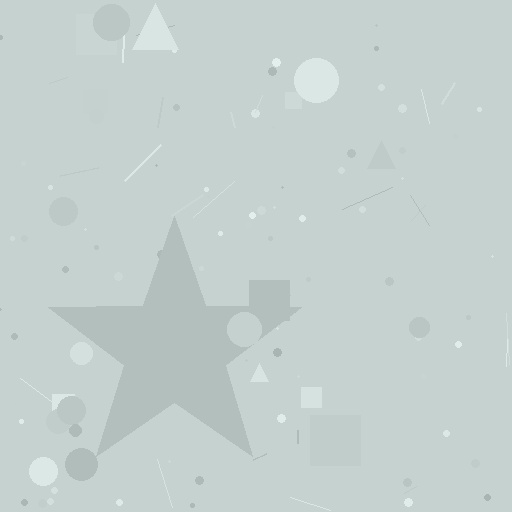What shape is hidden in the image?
A star is hidden in the image.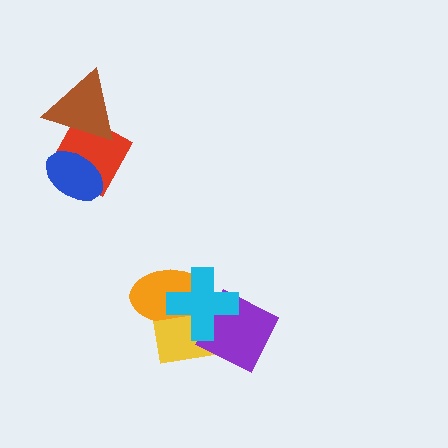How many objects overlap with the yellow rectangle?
3 objects overlap with the yellow rectangle.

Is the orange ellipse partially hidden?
Yes, it is partially covered by another shape.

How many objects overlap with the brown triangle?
1 object overlaps with the brown triangle.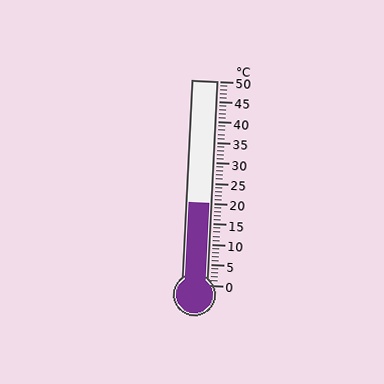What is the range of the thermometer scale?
The thermometer scale ranges from 0°C to 50°C.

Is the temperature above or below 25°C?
The temperature is below 25°C.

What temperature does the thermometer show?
The thermometer shows approximately 20°C.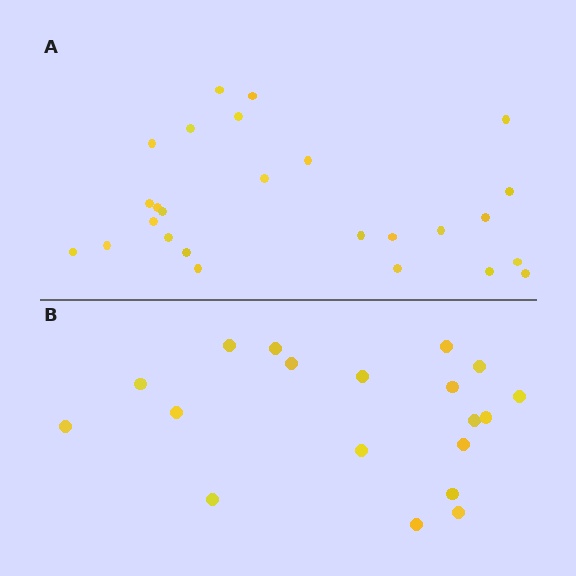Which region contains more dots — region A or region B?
Region A (the top region) has more dots.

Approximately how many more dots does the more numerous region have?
Region A has roughly 8 or so more dots than region B.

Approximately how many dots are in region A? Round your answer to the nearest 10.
About 30 dots. (The exact count is 26, which rounds to 30.)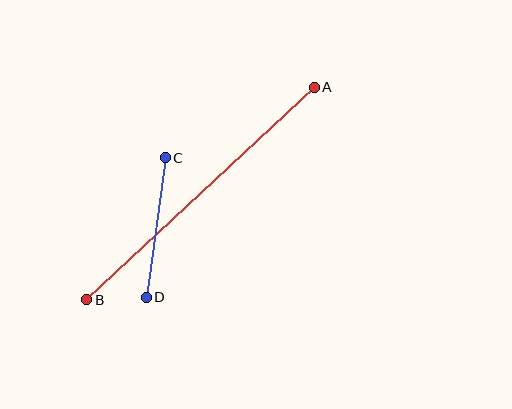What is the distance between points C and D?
The distance is approximately 141 pixels.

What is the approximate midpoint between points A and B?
The midpoint is at approximately (201, 194) pixels.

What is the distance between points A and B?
The distance is approximately 312 pixels.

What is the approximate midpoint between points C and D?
The midpoint is at approximately (156, 228) pixels.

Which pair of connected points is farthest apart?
Points A and B are farthest apart.